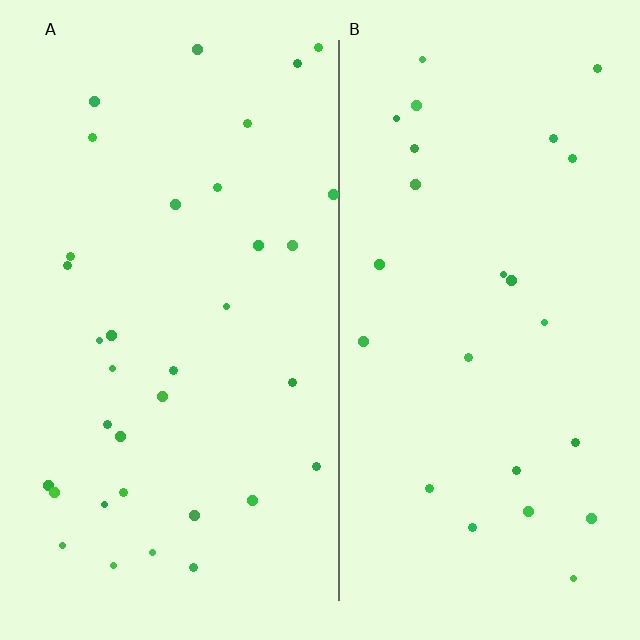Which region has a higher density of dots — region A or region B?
A (the left).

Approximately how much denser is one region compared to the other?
Approximately 1.4× — region A over region B.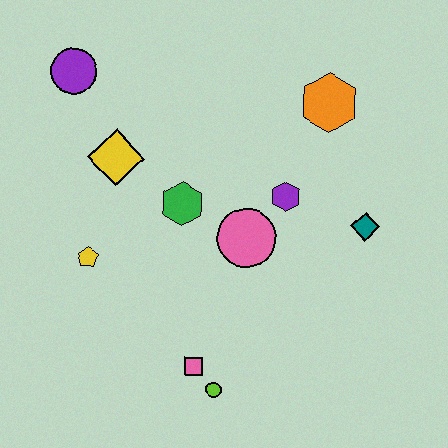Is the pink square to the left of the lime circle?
Yes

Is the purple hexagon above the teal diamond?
Yes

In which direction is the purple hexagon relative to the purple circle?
The purple hexagon is to the right of the purple circle.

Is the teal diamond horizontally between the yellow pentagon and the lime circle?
No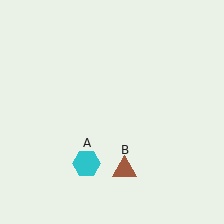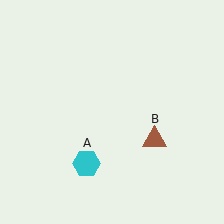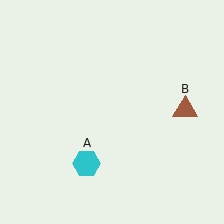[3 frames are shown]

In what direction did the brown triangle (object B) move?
The brown triangle (object B) moved up and to the right.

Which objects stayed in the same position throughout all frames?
Cyan hexagon (object A) remained stationary.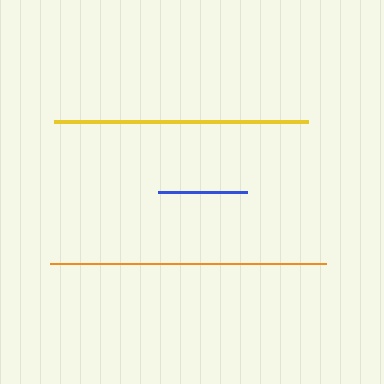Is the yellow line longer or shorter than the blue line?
The yellow line is longer than the blue line.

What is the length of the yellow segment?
The yellow segment is approximately 255 pixels long.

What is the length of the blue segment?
The blue segment is approximately 89 pixels long.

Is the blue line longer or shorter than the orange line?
The orange line is longer than the blue line.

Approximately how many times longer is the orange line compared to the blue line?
The orange line is approximately 3.1 times the length of the blue line.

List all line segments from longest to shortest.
From longest to shortest: orange, yellow, blue.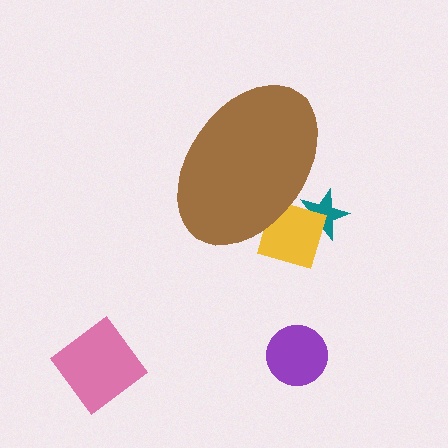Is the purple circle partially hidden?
No, the purple circle is fully visible.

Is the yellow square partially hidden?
Yes, the yellow square is partially hidden behind the brown ellipse.